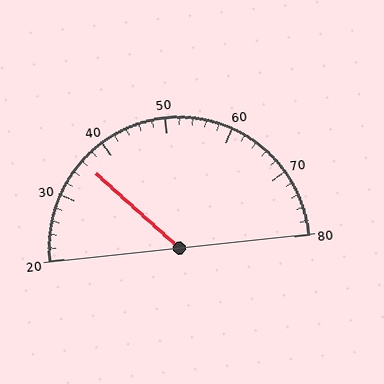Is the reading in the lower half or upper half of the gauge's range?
The reading is in the lower half of the range (20 to 80).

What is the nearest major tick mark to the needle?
The nearest major tick mark is 40.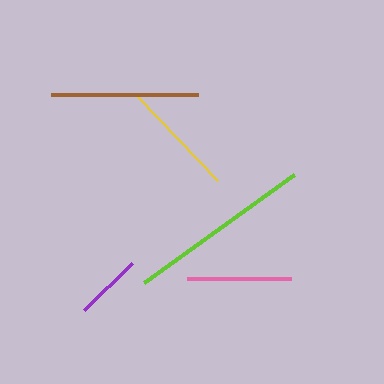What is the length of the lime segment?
The lime segment is approximately 185 pixels long.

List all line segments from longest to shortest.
From longest to shortest: lime, brown, yellow, pink, purple.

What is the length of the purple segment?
The purple segment is approximately 67 pixels long.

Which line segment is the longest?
The lime line is the longest at approximately 185 pixels.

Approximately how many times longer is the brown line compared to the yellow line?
The brown line is approximately 1.3 times the length of the yellow line.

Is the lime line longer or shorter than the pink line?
The lime line is longer than the pink line.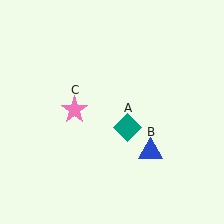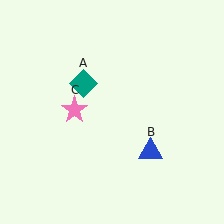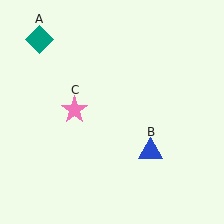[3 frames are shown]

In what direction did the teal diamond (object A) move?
The teal diamond (object A) moved up and to the left.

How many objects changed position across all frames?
1 object changed position: teal diamond (object A).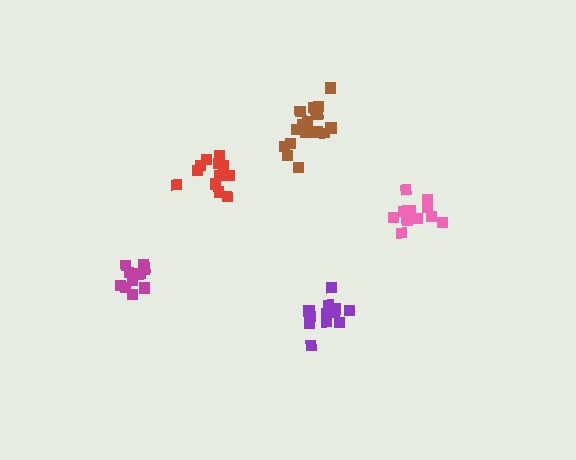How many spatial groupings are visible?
There are 5 spatial groupings.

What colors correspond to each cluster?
The clusters are colored: purple, brown, magenta, pink, red.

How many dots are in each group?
Group 1: 12 dots, Group 2: 18 dots, Group 3: 13 dots, Group 4: 12 dots, Group 5: 12 dots (67 total).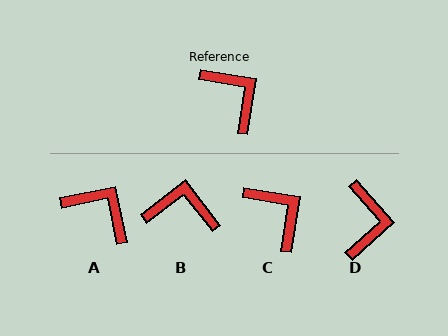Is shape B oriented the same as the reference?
No, it is off by about 46 degrees.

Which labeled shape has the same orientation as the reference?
C.